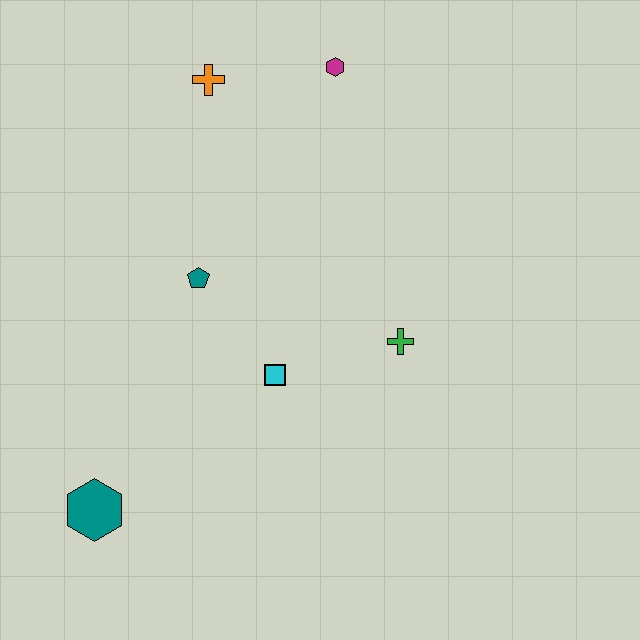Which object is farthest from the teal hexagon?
The magenta hexagon is farthest from the teal hexagon.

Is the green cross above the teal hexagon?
Yes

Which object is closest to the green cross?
The cyan square is closest to the green cross.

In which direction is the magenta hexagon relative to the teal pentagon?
The magenta hexagon is above the teal pentagon.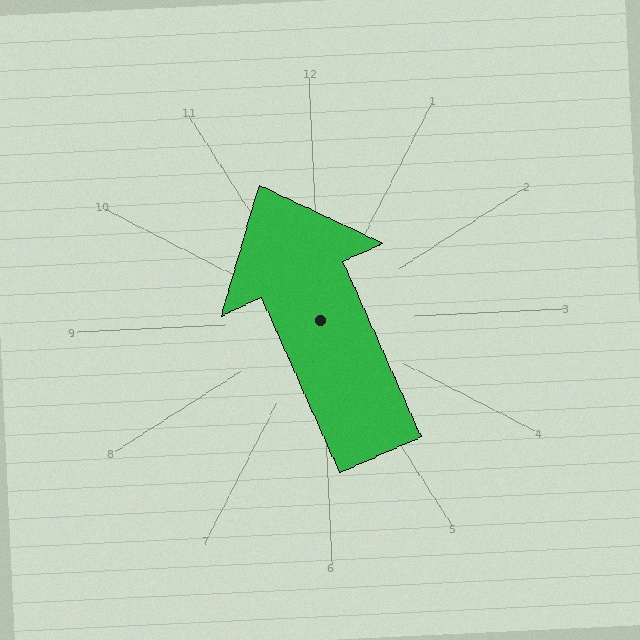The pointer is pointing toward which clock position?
Roughly 11 o'clock.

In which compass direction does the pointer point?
North.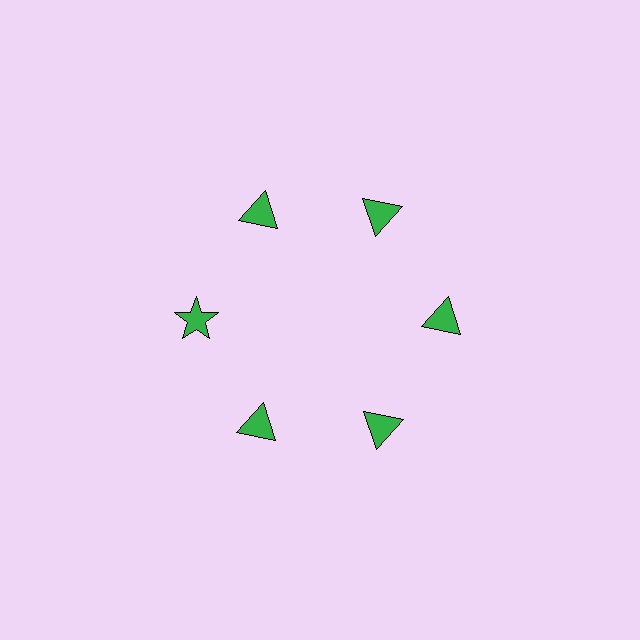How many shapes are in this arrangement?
There are 6 shapes arranged in a ring pattern.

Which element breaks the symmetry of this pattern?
The green star at roughly the 9 o'clock position breaks the symmetry. All other shapes are green triangles.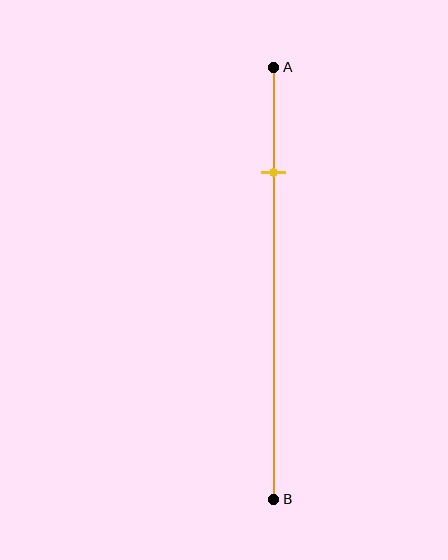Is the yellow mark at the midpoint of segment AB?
No, the mark is at about 25% from A, not at the 50% midpoint.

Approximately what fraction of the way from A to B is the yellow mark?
The yellow mark is approximately 25% of the way from A to B.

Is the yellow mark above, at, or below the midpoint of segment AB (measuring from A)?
The yellow mark is above the midpoint of segment AB.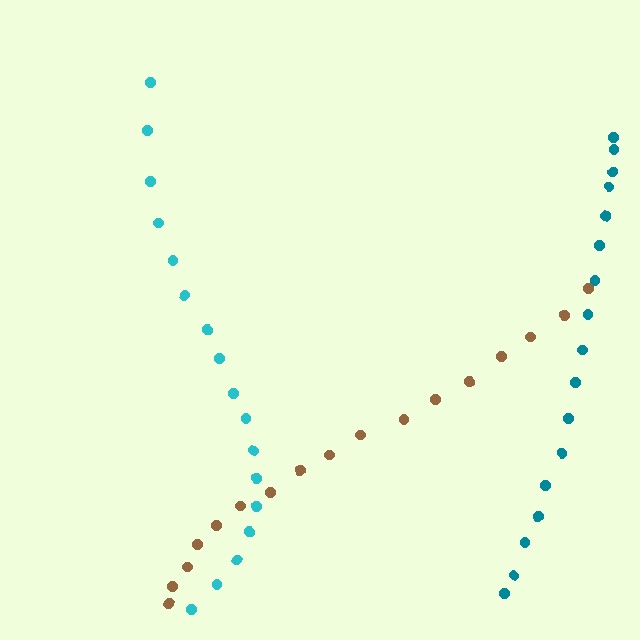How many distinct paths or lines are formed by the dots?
There are 3 distinct paths.